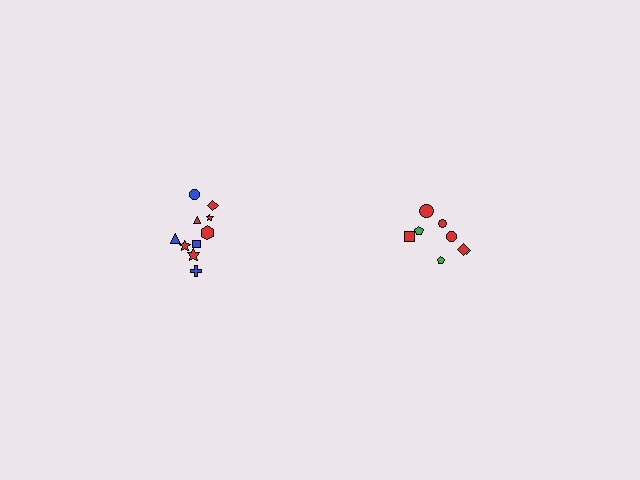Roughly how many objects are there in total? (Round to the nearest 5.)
Roughly 20 objects in total.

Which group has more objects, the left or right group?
The left group.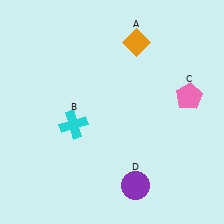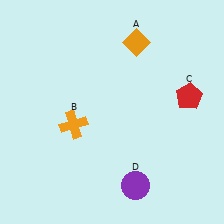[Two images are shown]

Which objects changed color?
B changed from cyan to orange. C changed from pink to red.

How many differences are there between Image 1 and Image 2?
There are 2 differences between the two images.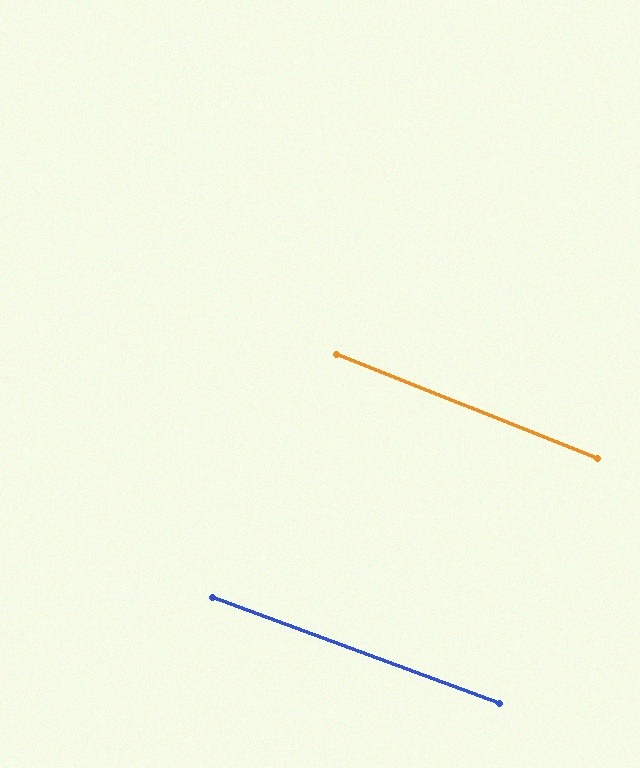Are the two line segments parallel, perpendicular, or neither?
Parallel — their directions differ by only 1.4°.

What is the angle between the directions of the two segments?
Approximately 1 degree.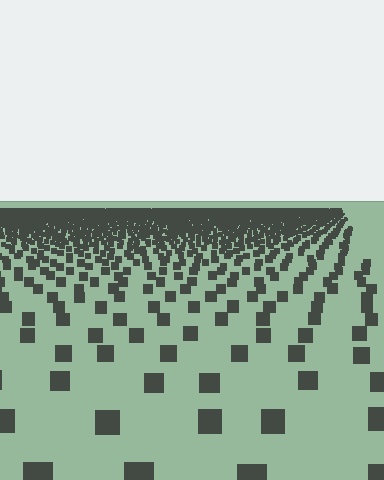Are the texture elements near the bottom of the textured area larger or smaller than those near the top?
Larger. Near the bottom, elements are closer to the viewer and appear at a bigger on-screen size.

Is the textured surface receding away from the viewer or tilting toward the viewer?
The surface is receding away from the viewer. Texture elements get smaller and denser toward the top.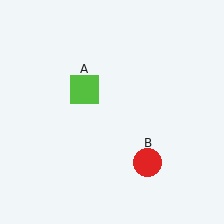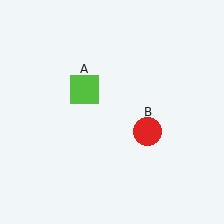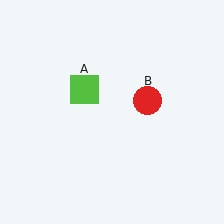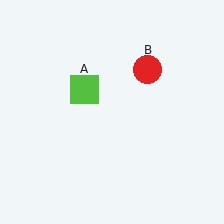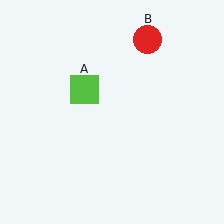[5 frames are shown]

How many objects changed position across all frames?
1 object changed position: red circle (object B).